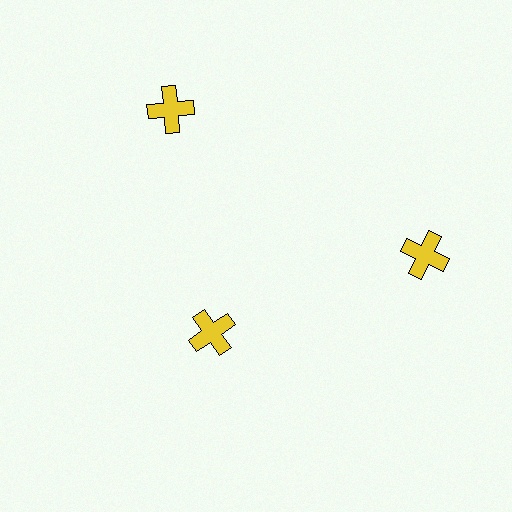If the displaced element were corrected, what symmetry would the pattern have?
It would have 3-fold rotational symmetry — the pattern would map onto itself every 120 degrees.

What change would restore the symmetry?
The symmetry would be restored by moving it outward, back onto the ring so that all 3 crosses sit at equal angles and equal distance from the center.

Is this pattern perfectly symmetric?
No. The 3 yellow crosses are arranged in a ring, but one element near the 7 o'clock position is pulled inward toward the center, breaking the 3-fold rotational symmetry.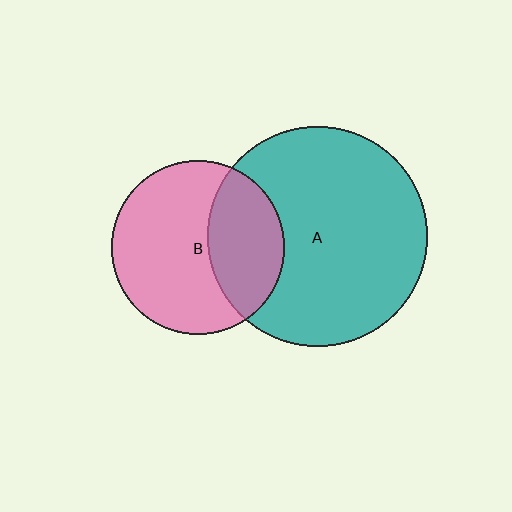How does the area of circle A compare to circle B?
Approximately 1.6 times.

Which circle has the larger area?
Circle A (teal).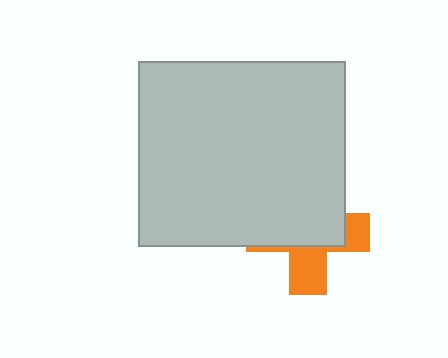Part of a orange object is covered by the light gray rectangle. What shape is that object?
It is a cross.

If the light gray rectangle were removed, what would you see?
You would see the complete orange cross.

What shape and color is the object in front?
The object in front is a light gray rectangle.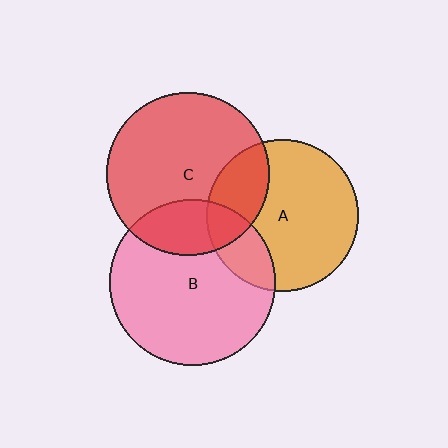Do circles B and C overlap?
Yes.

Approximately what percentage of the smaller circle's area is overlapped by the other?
Approximately 25%.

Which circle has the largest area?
Circle B (pink).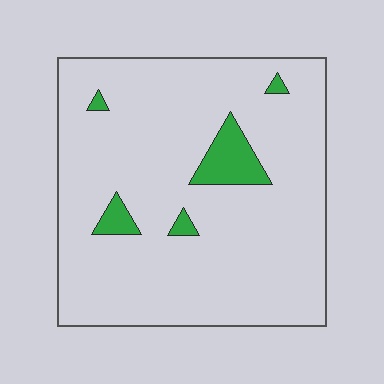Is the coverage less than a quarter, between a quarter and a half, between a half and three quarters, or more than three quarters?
Less than a quarter.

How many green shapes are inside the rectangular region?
5.